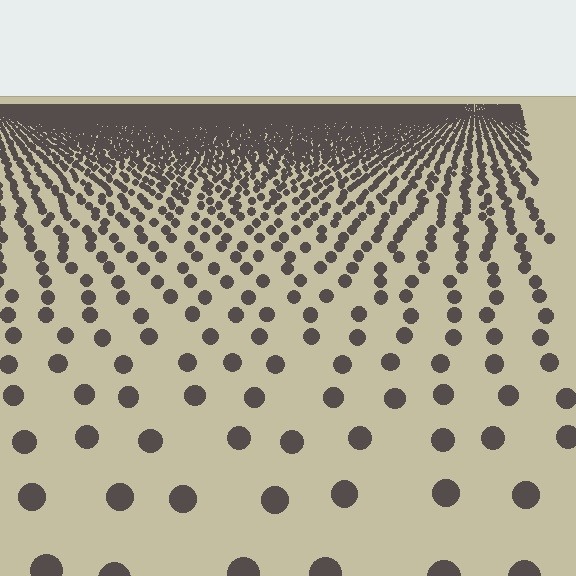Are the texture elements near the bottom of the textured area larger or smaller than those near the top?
Larger. Near the bottom, elements are closer to the viewer and appear at a bigger on-screen size.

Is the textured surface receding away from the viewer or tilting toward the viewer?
The surface is receding away from the viewer. Texture elements get smaller and denser toward the top.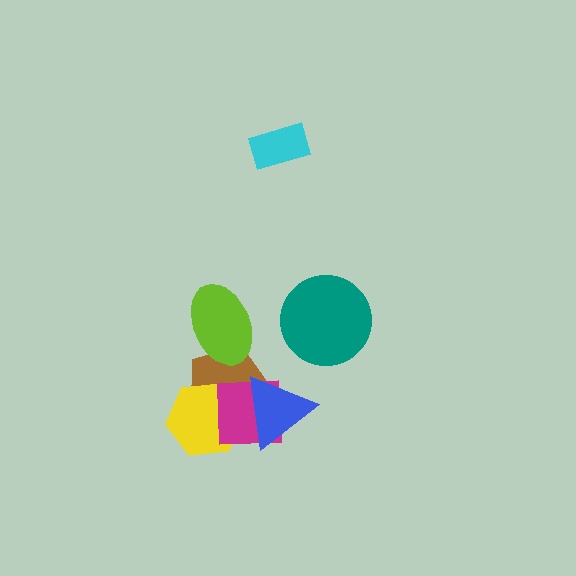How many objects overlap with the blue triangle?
3 objects overlap with the blue triangle.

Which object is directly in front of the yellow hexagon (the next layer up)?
The magenta square is directly in front of the yellow hexagon.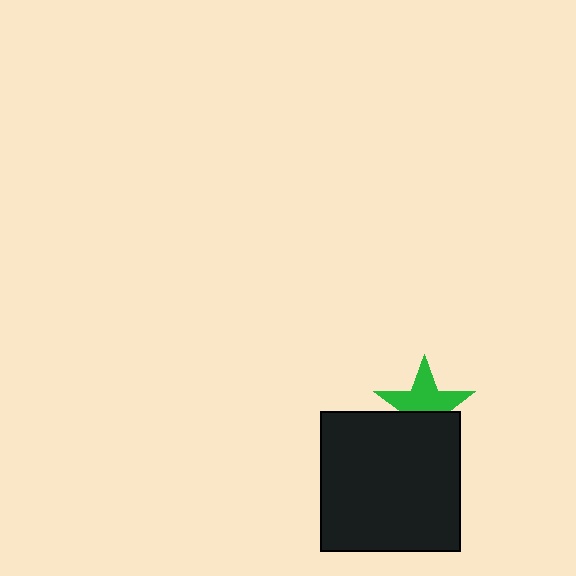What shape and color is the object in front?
The object in front is a black square.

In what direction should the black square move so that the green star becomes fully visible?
The black square should move down. That is the shortest direction to clear the overlap and leave the green star fully visible.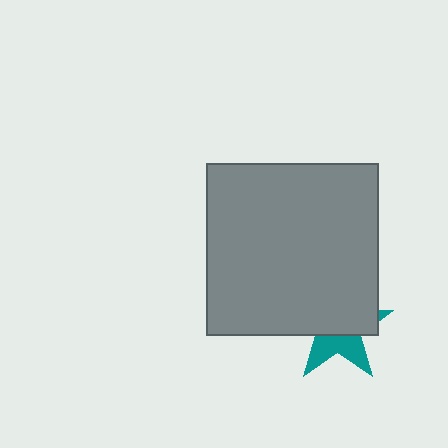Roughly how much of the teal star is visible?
A small part of it is visible (roughly 39%).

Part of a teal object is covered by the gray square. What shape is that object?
It is a star.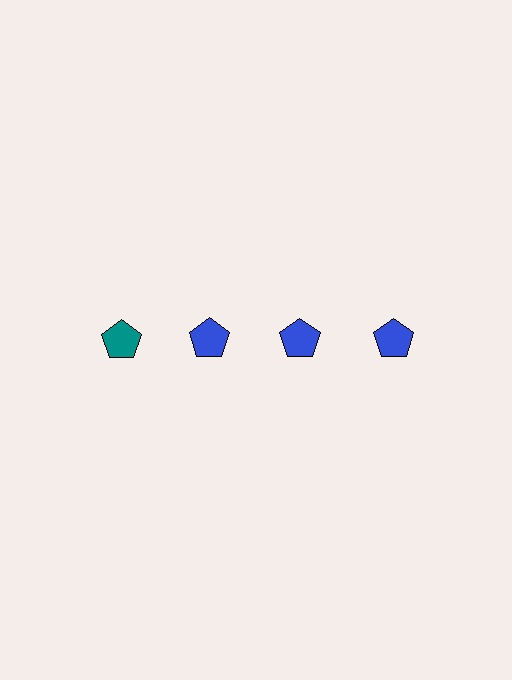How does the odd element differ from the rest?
It has a different color: teal instead of blue.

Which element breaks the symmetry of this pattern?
The teal pentagon in the top row, leftmost column breaks the symmetry. All other shapes are blue pentagons.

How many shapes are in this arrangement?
There are 4 shapes arranged in a grid pattern.